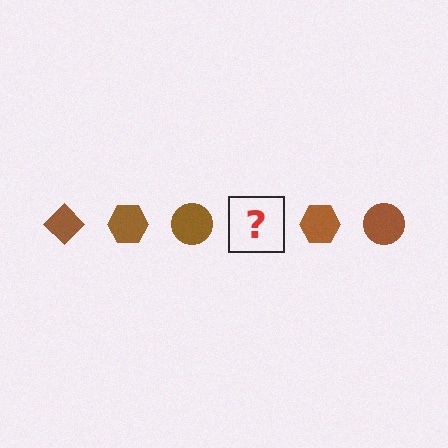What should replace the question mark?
The question mark should be replaced with a brown diamond.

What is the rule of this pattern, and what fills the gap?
The rule is that the pattern cycles through diamond, hexagon, circle shapes in brown. The gap should be filled with a brown diamond.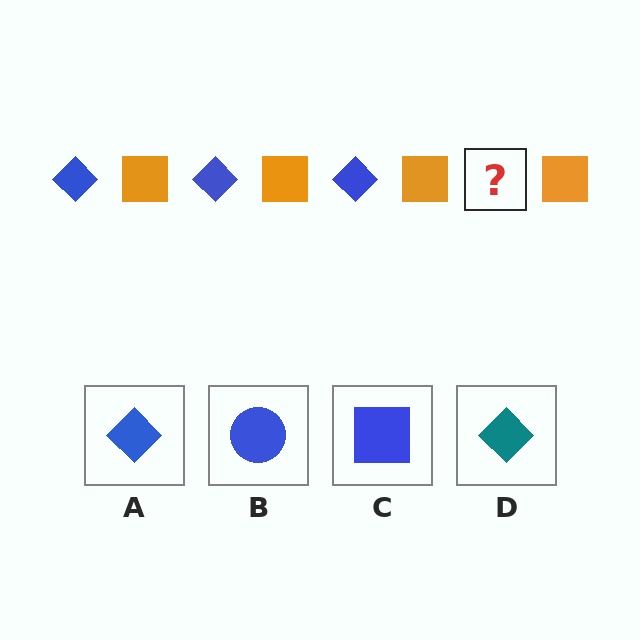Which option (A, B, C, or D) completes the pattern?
A.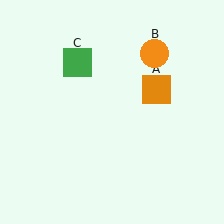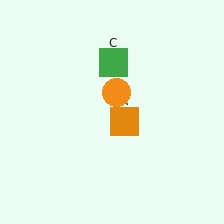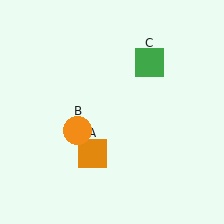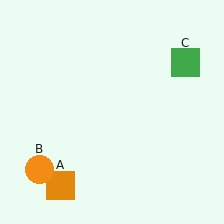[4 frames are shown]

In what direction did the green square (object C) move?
The green square (object C) moved right.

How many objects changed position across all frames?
3 objects changed position: orange square (object A), orange circle (object B), green square (object C).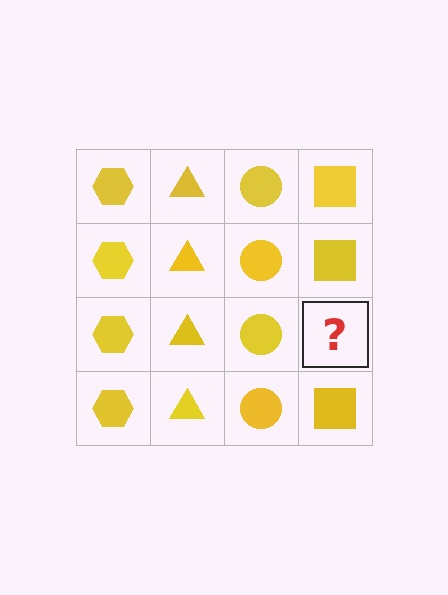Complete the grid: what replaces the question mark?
The question mark should be replaced with a yellow square.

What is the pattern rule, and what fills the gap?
The rule is that each column has a consistent shape. The gap should be filled with a yellow square.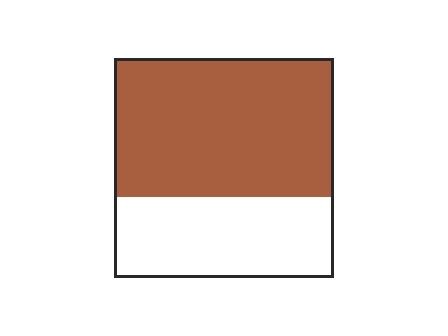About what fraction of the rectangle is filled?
About five eighths (5/8).